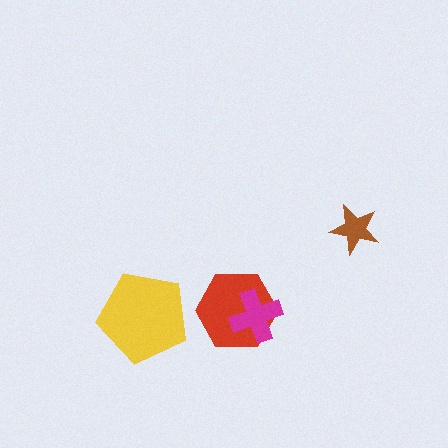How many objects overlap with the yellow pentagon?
0 objects overlap with the yellow pentagon.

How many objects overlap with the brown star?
0 objects overlap with the brown star.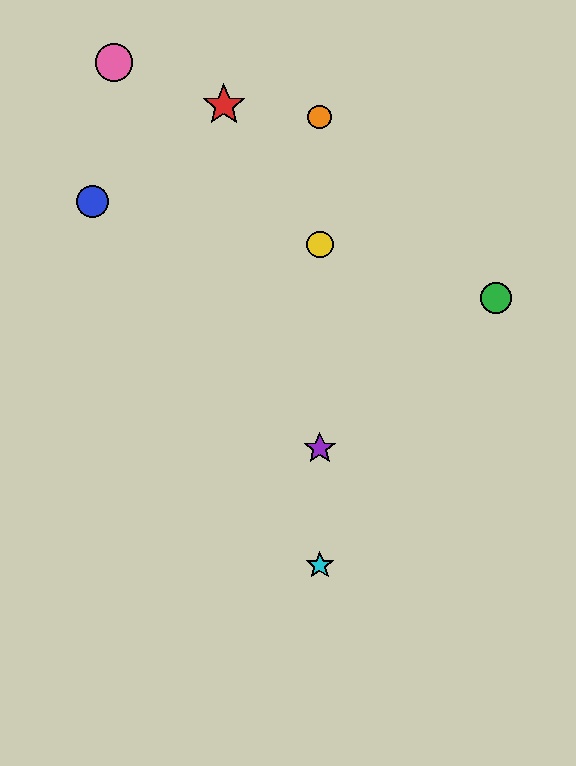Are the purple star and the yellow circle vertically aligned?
Yes, both are at x≈320.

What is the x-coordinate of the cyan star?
The cyan star is at x≈320.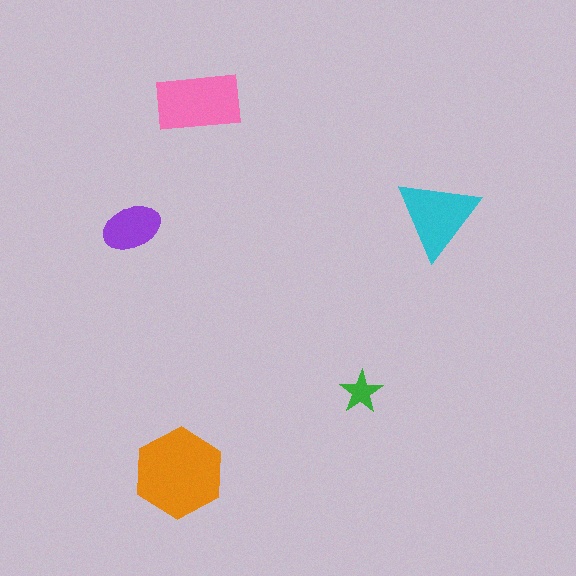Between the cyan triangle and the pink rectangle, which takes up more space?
The pink rectangle.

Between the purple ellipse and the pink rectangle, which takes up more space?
The pink rectangle.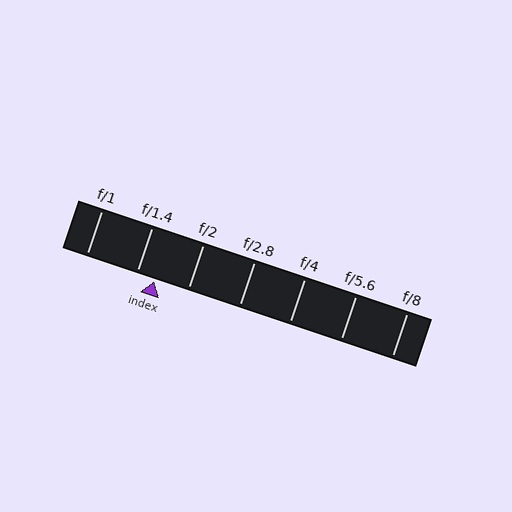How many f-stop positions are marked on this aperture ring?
There are 7 f-stop positions marked.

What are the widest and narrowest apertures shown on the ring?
The widest aperture shown is f/1 and the narrowest is f/8.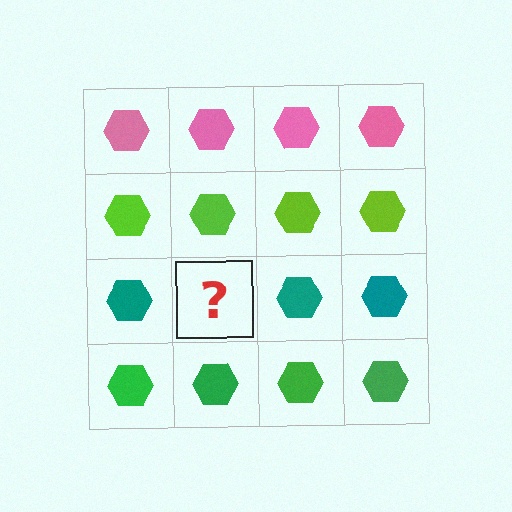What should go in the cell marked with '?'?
The missing cell should contain a teal hexagon.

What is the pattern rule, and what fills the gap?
The rule is that each row has a consistent color. The gap should be filled with a teal hexagon.